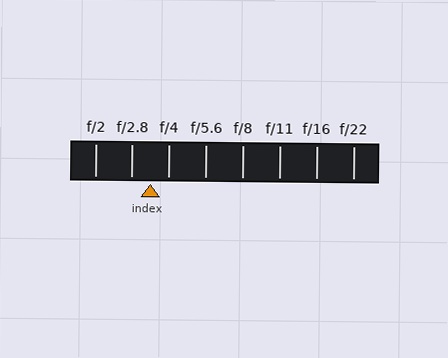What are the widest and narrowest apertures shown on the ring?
The widest aperture shown is f/2 and the narrowest is f/22.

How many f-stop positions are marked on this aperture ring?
There are 8 f-stop positions marked.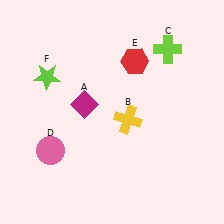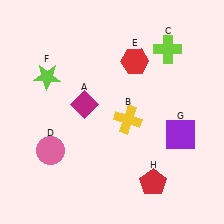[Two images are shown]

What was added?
A purple square (G), a red pentagon (H) were added in Image 2.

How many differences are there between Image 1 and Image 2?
There are 2 differences between the two images.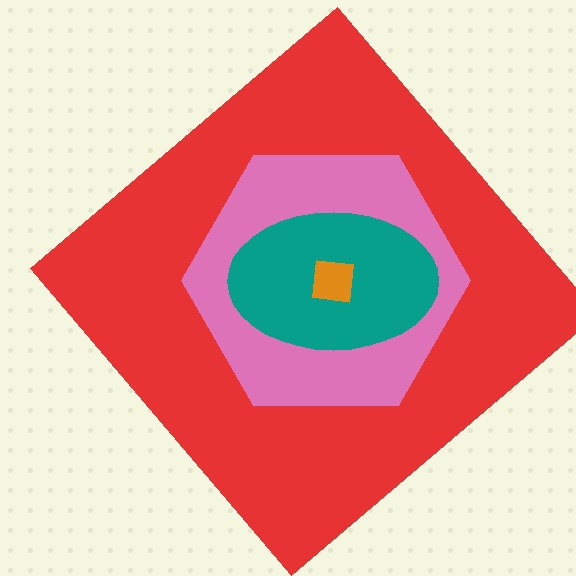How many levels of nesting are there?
4.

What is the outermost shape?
The red diamond.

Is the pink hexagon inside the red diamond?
Yes.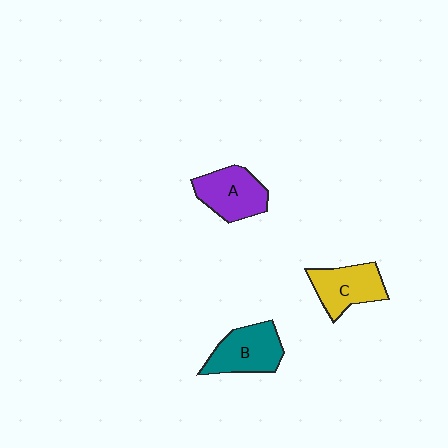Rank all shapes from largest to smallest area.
From largest to smallest: B (teal), A (purple), C (yellow).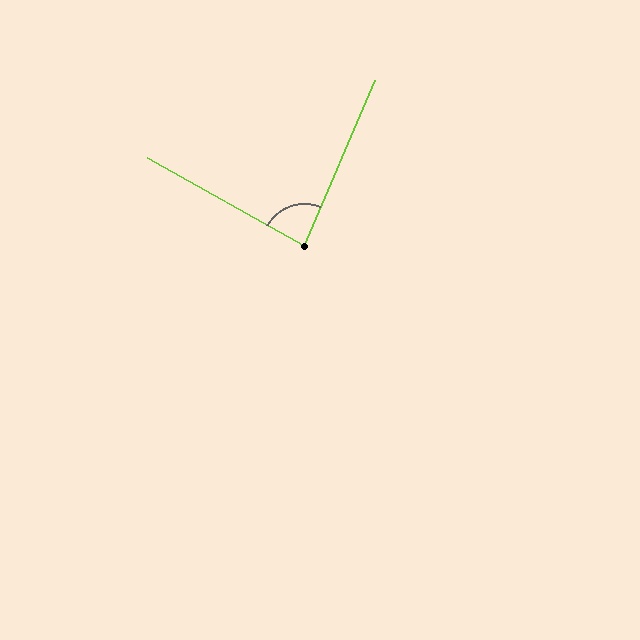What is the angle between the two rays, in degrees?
Approximately 84 degrees.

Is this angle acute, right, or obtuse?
It is acute.